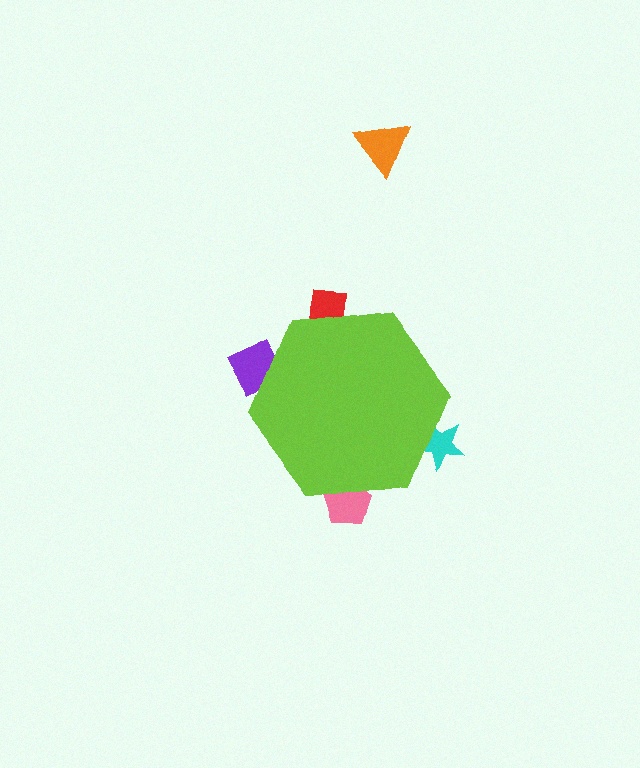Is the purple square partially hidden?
Yes, the purple square is partially hidden behind the lime hexagon.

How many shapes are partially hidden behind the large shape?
4 shapes are partially hidden.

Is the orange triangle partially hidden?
No, the orange triangle is fully visible.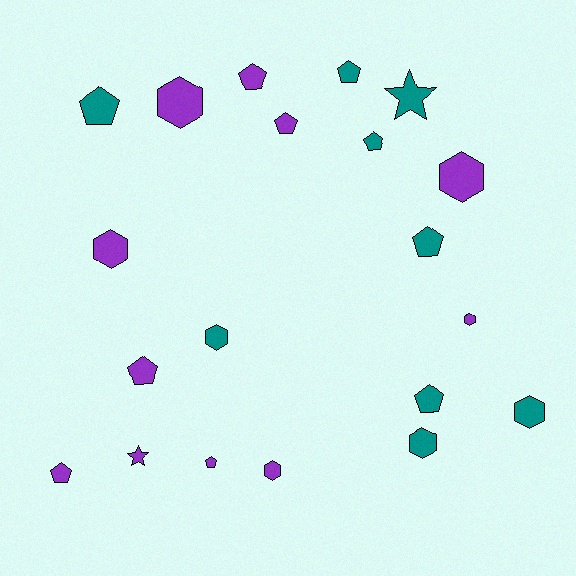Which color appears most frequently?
Purple, with 11 objects.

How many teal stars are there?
There is 1 teal star.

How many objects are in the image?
There are 20 objects.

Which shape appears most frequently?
Pentagon, with 10 objects.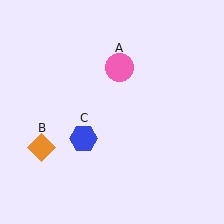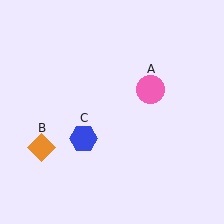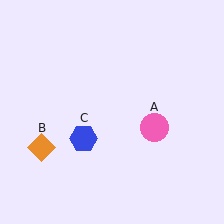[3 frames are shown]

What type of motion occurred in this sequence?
The pink circle (object A) rotated clockwise around the center of the scene.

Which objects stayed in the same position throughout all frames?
Orange diamond (object B) and blue hexagon (object C) remained stationary.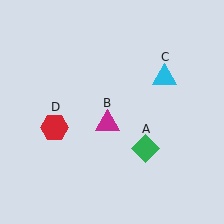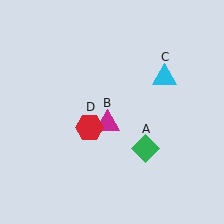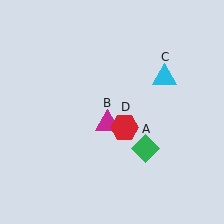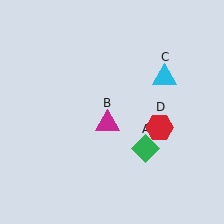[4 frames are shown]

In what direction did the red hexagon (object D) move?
The red hexagon (object D) moved right.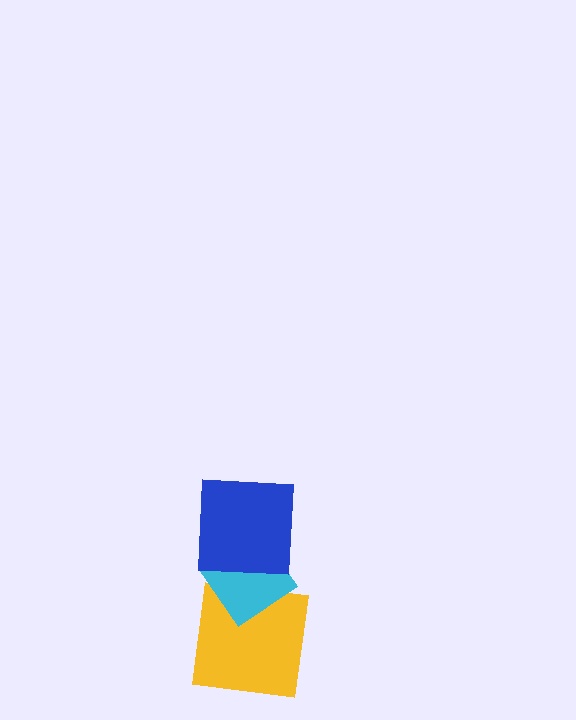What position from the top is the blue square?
The blue square is 1st from the top.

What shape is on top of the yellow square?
The cyan diamond is on top of the yellow square.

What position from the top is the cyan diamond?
The cyan diamond is 2nd from the top.